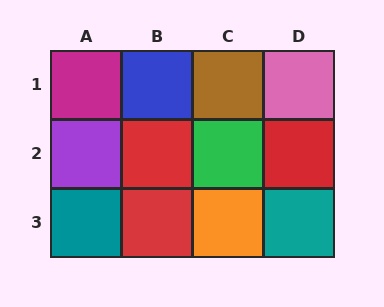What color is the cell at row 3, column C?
Orange.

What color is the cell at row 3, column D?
Teal.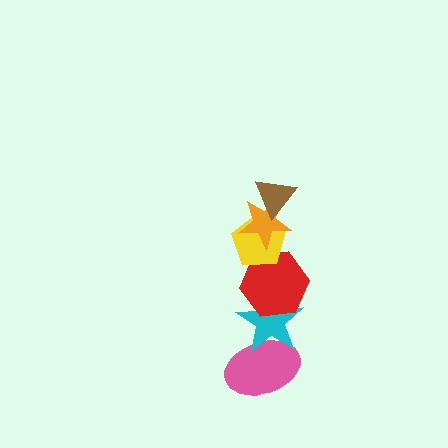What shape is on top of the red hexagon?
The yellow pentagon is on top of the red hexagon.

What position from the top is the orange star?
The orange star is 2nd from the top.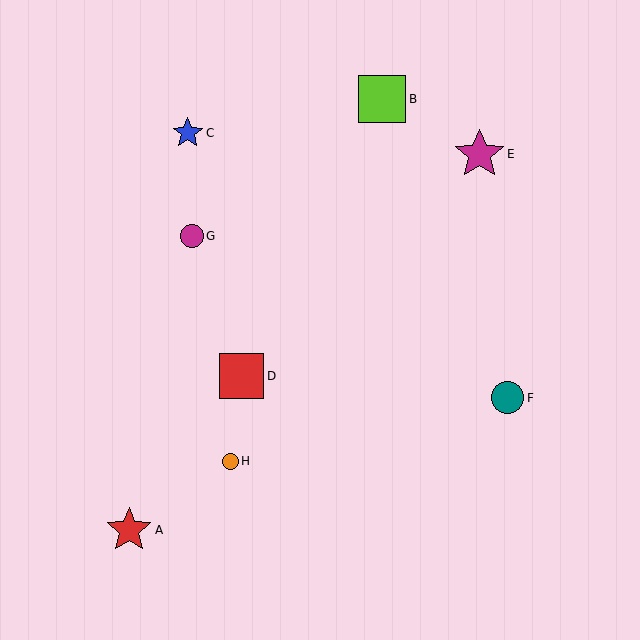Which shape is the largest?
The magenta star (labeled E) is the largest.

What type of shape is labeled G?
Shape G is a magenta circle.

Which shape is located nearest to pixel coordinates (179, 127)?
The blue star (labeled C) at (188, 133) is nearest to that location.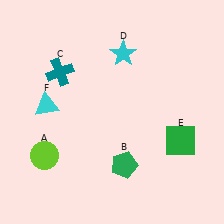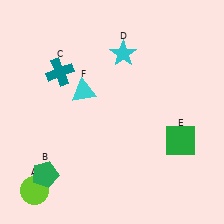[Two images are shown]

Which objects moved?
The objects that moved are: the lime circle (A), the green pentagon (B), the cyan triangle (F).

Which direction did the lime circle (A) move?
The lime circle (A) moved down.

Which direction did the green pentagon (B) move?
The green pentagon (B) moved left.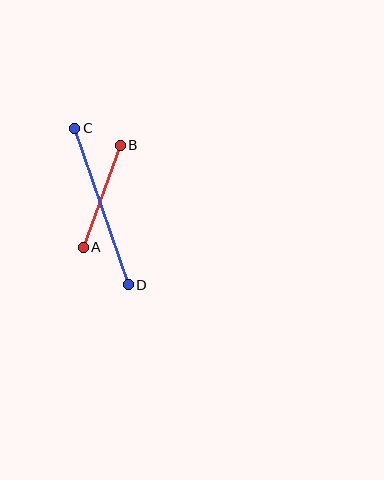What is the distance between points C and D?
The distance is approximately 165 pixels.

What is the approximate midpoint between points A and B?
The midpoint is at approximately (102, 196) pixels.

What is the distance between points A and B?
The distance is approximately 109 pixels.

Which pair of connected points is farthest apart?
Points C and D are farthest apart.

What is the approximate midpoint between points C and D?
The midpoint is at approximately (102, 206) pixels.